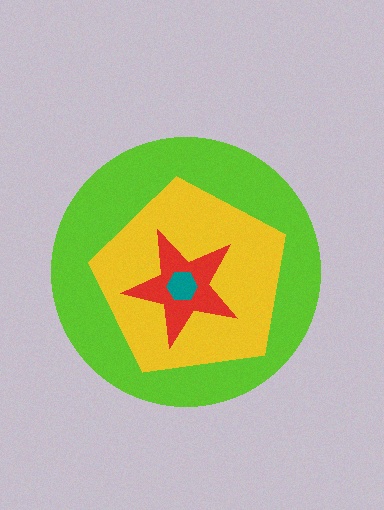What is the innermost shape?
The teal hexagon.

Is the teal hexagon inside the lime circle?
Yes.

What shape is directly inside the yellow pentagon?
The red star.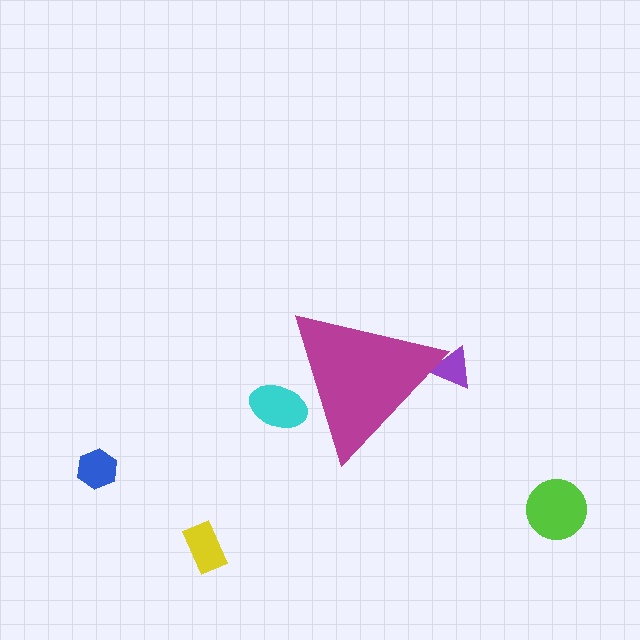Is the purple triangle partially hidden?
Yes, the purple triangle is partially hidden behind the magenta triangle.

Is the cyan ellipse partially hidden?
Yes, the cyan ellipse is partially hidden behind the magenta triangle.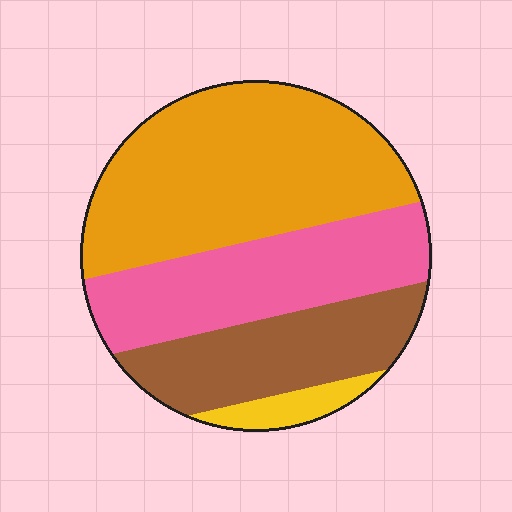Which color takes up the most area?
Orange, at roughly 45%.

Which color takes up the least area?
Yellow, at roughly 5%.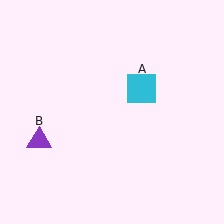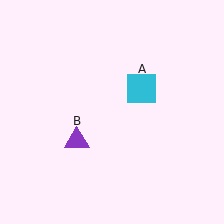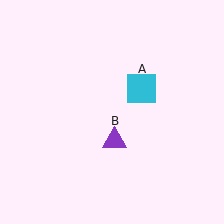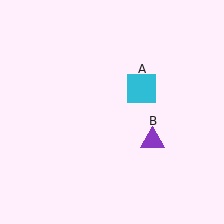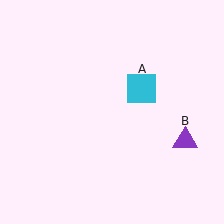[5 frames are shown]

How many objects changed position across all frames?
1 object changed position: purple triangle (object B).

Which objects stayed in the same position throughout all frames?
Cyan square (object A) remained stationary.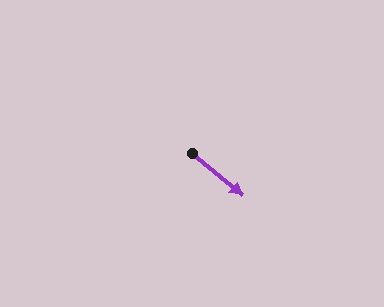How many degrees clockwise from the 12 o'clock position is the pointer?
Approximately 130 degrees.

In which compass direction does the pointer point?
Southeast.